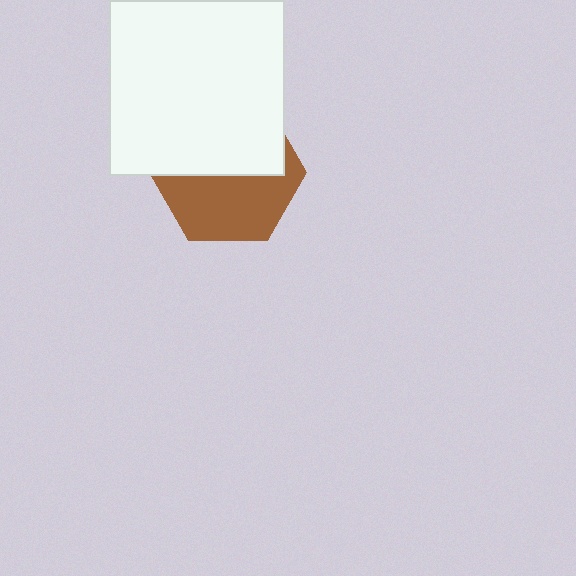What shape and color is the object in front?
The object in front is a white square.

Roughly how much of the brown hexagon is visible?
About half of it is visible (roughly 50%).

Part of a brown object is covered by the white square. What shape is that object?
It is a hexagon.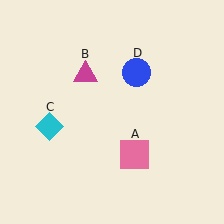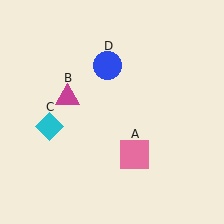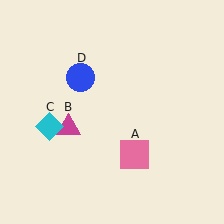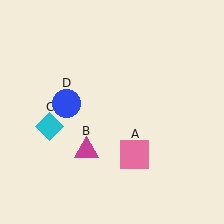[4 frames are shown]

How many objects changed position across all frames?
2 objects changed position: magenta triangle (object B), blue circle (object D).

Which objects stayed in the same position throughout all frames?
Pink square (object A) and cyan diamond (object C) remained stationary.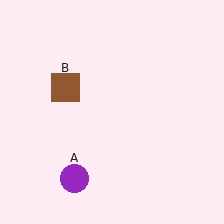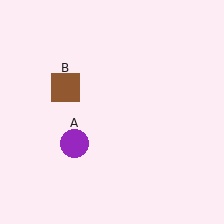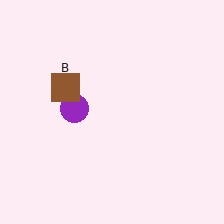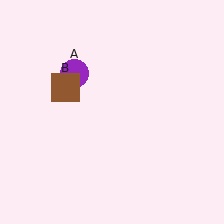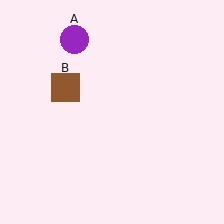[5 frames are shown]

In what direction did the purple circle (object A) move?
The purple circle (object A) moved up.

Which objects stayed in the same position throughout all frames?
Brown square (object B) remained stationary.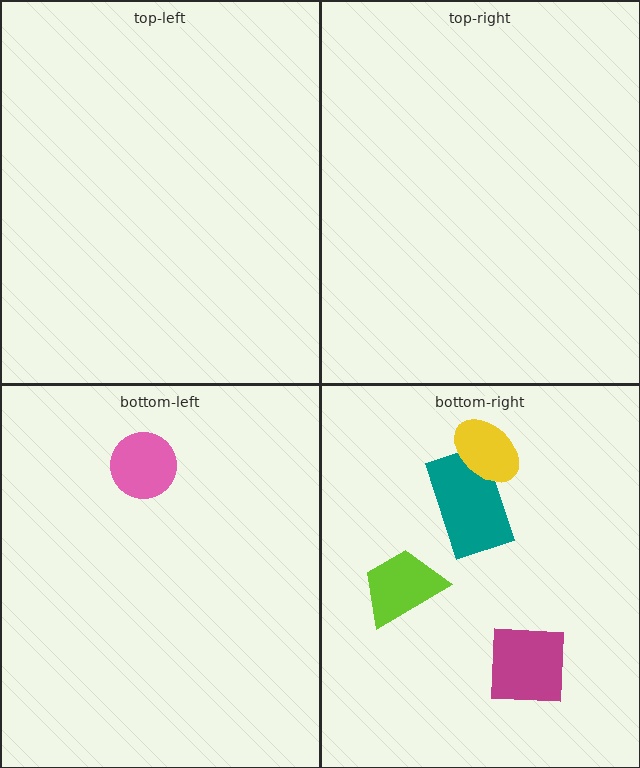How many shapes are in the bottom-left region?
1.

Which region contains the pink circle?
The bottom-left region.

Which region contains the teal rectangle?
The bottom-right region.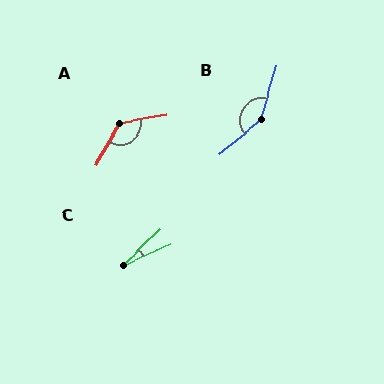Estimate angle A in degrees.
Approximately 129 degrees.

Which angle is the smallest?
C, at approximately 20 degrees.